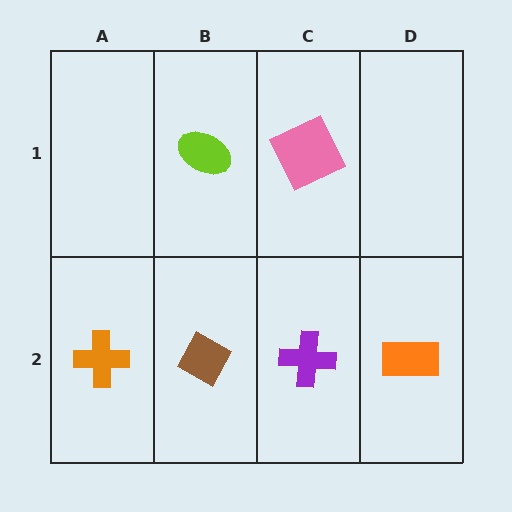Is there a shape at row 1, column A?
No, that cell is empty.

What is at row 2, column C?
A purple cross.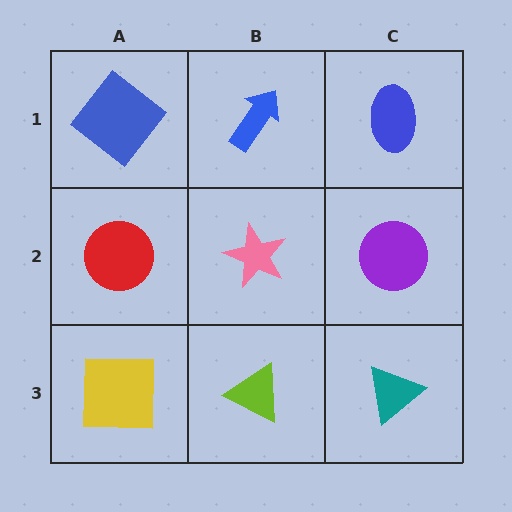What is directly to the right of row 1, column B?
A blue ellipse.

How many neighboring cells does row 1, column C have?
2.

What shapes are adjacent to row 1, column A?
A red circle (row 2, column A), a blue arrow (row 1, column B).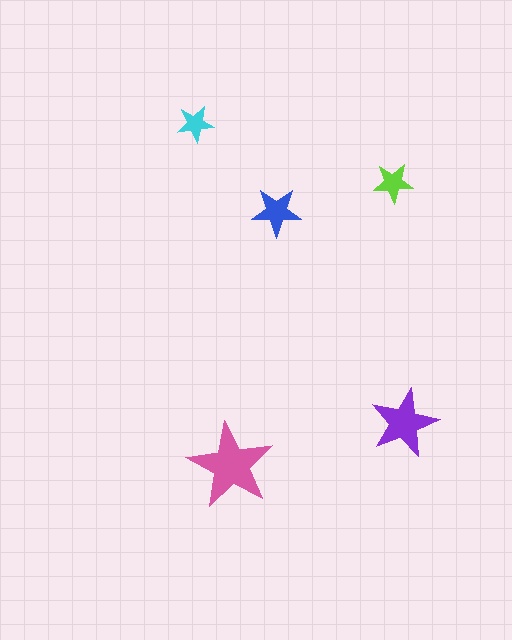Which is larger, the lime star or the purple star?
The purple one.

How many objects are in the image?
There are 5 objects in the image.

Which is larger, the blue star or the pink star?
The pink one.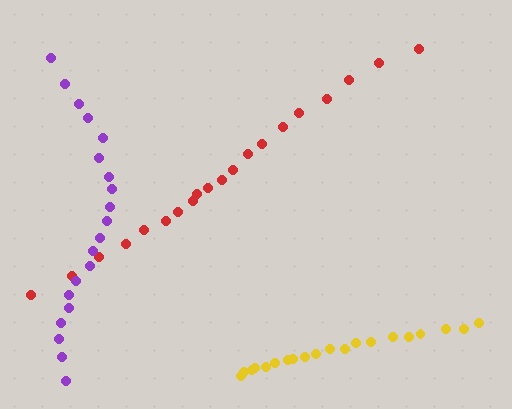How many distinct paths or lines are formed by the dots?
There are 3 distinct paths.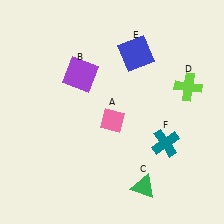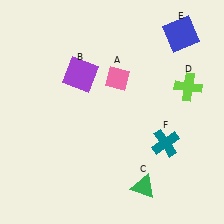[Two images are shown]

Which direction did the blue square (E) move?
The blue square (E) moved right.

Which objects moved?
The objects that moved are: the pink diamond (A), the blue square (E).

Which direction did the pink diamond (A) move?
The pink diamond (A) moved up.